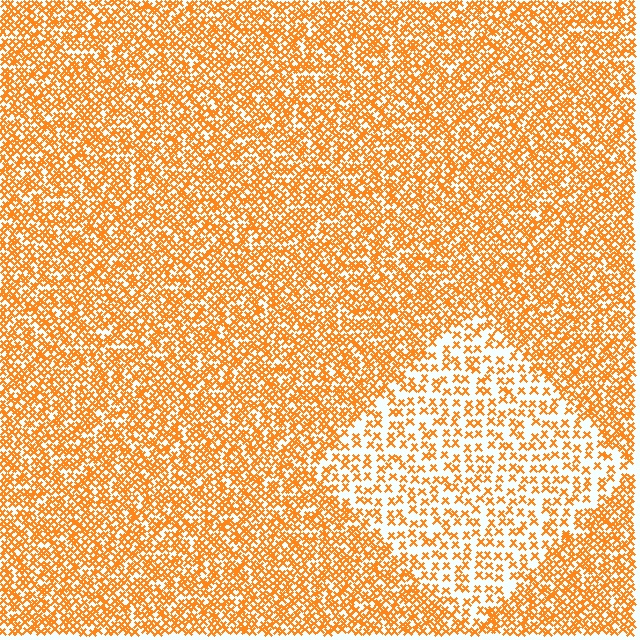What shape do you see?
I see a diamond.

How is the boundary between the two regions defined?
The boundary is defined by a change in element density (approximately 2.2x ratio). All elements are the same color, size, and shape.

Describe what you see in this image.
The image contains small orange elements arranged at two different densities. A diamond-shaped region is visible where the elements are less densely packed than the surrounding area.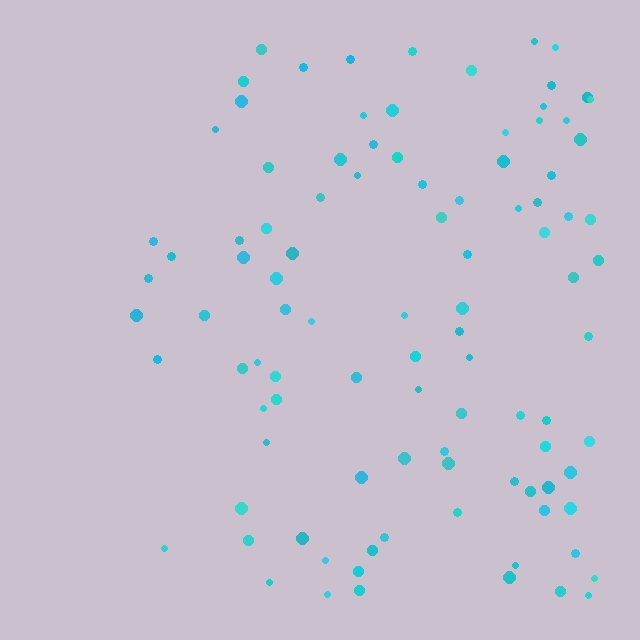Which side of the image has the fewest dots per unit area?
The left.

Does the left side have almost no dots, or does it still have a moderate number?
Still a moderate number, just noticeably fewer than the right.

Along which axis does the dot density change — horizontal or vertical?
Horizontal.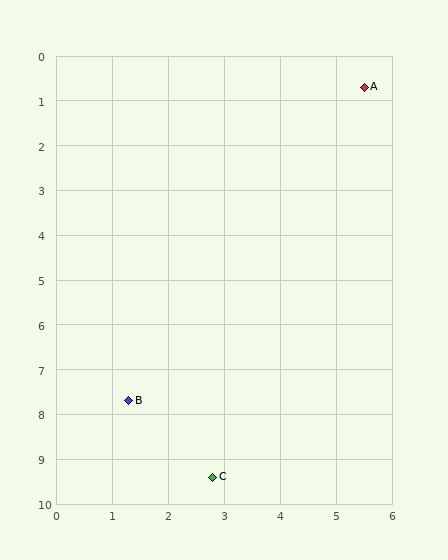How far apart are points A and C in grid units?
Points A and C are about 9.1 grid units apart.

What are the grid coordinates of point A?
Point A is at approximately (5.5, 0.7).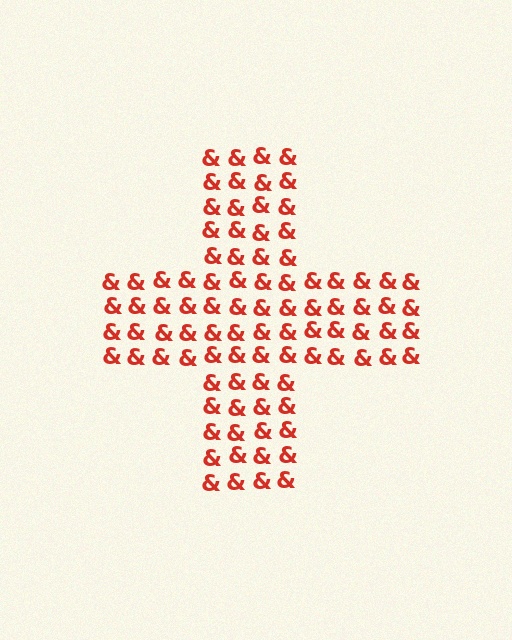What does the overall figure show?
The overall figure shows a cross.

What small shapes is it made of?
It is made of small ampersands.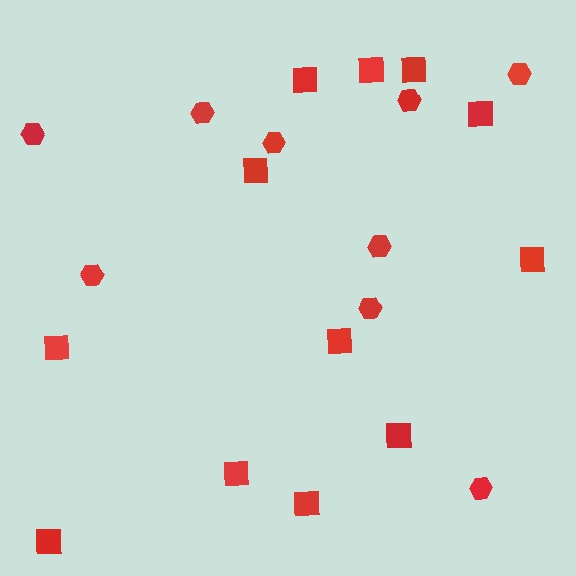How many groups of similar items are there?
There are 2 groups: one group of squares (12) and one group of hexagons (9).